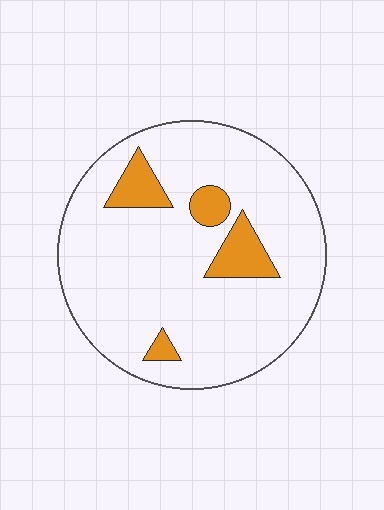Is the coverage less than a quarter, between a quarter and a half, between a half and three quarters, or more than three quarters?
Less than a quarter.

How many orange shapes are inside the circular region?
4.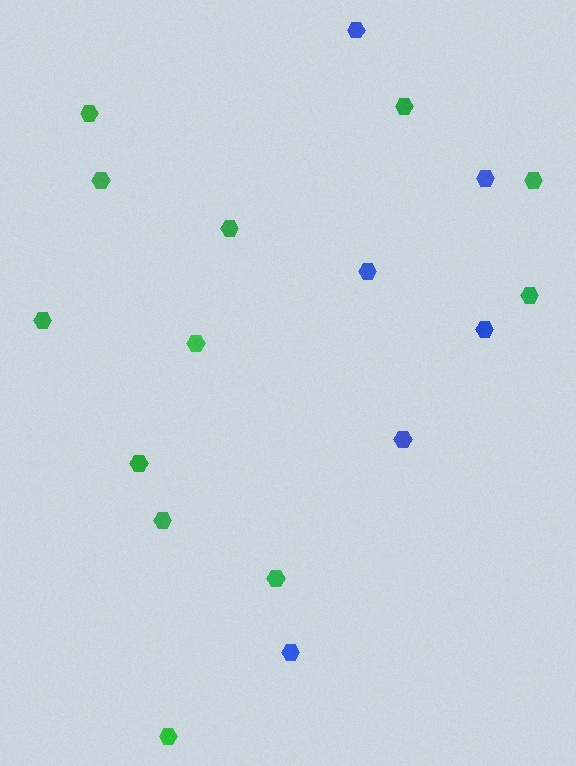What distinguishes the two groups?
There are 2 groups: one group of blue hexagons (6) and one group of green hexagons (12).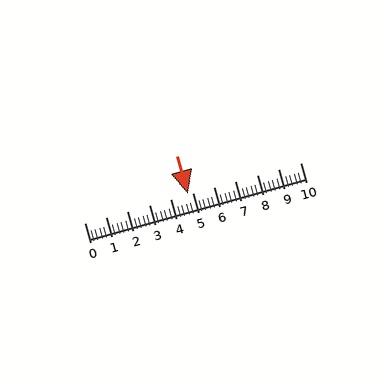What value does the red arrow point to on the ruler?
The red arrow points to approximately 4.8.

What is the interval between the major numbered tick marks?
The major tick marks are spaced 1 units apart.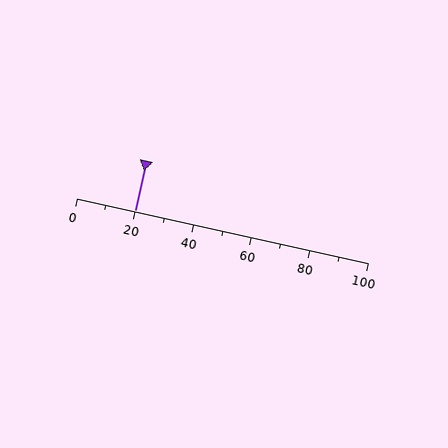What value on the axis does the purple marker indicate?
The marker indicates approximately 20.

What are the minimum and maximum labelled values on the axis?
The axis runs from 0 to 100.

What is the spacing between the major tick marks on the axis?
The major ticks are spaced 20 apart.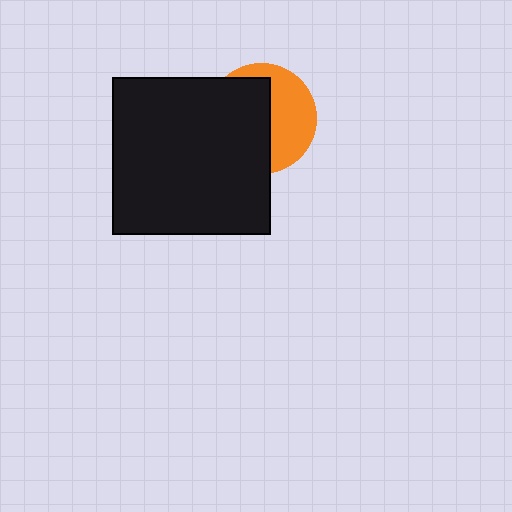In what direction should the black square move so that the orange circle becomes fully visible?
The black square should move left. That is the shortest direction to clear the overlap and leave the orange circle fully visible.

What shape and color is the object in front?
The object in front is a black square.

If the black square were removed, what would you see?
You would see the complete orange circle.